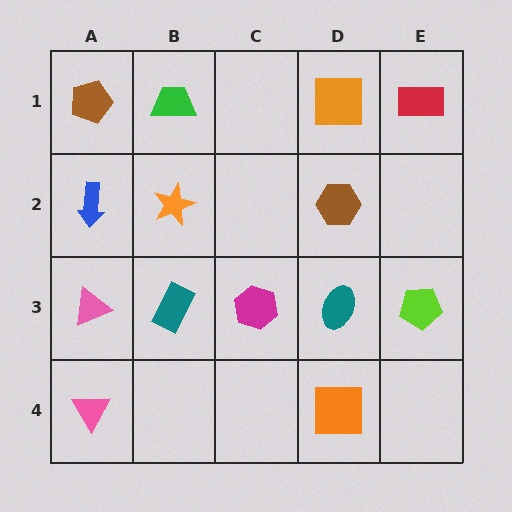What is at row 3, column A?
A pink triangle.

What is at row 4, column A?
A pink triangle.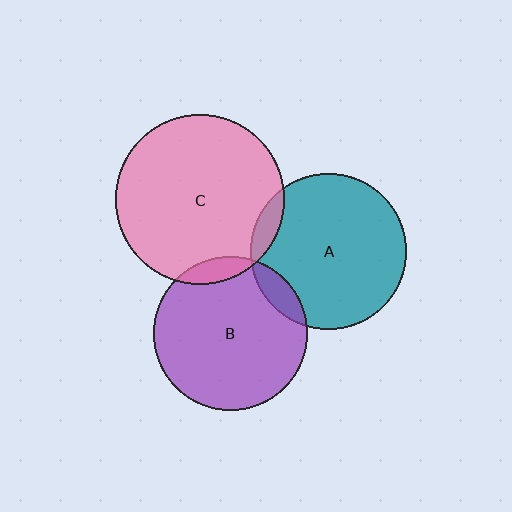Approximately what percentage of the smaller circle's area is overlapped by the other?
Approximately 10%.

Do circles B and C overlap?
Yes.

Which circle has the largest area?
Circle C (pink).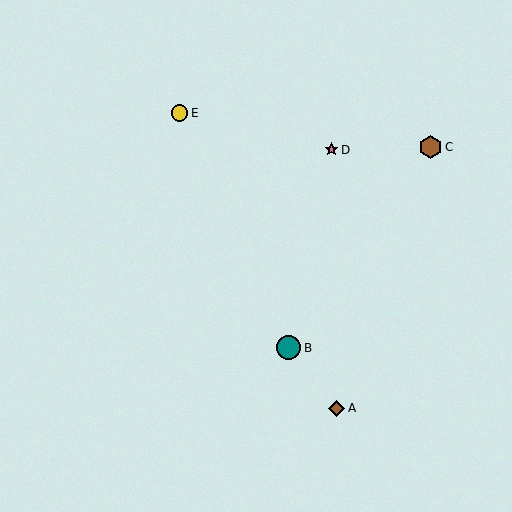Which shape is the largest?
The teal circle (labeled B) is the largest.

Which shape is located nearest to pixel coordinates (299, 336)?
The teal circle (labeled B) at (289, 348) is nearest to that location.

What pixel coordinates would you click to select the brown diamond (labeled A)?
Click at (337, 408) to select the brown diamond A.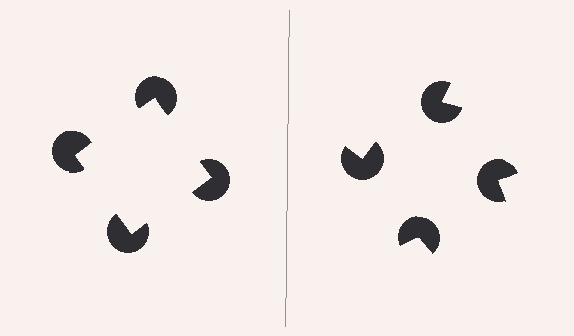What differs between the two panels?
The pac-man discs are positioned identically on both sides; only the wedge orientations differ. On the left they align to a square; on the right they are misaligned.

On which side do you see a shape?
An illusory square appears on the left side. On the right side the wedge cuts are rotated, so no coherent shape forms.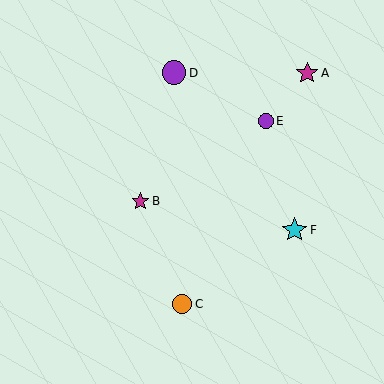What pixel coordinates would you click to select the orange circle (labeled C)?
Click at (182, 304) to select the orange circle C.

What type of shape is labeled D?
Shape D is a purple circle.